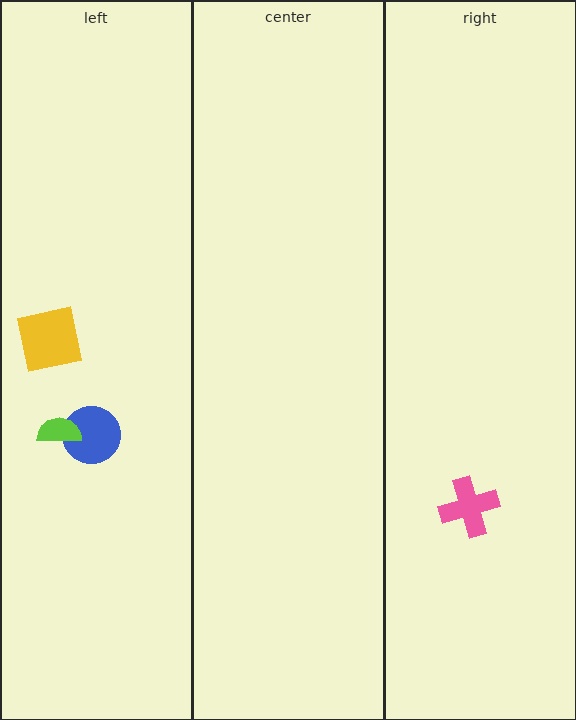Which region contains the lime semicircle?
The left region.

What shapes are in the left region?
The blue circle, the lime semicircle, the yellow square.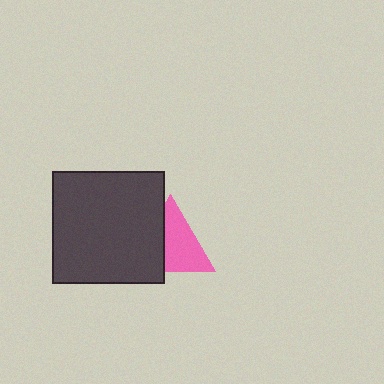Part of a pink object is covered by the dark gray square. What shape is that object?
It is a triangle.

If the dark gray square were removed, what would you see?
You would see the complete pink triangle.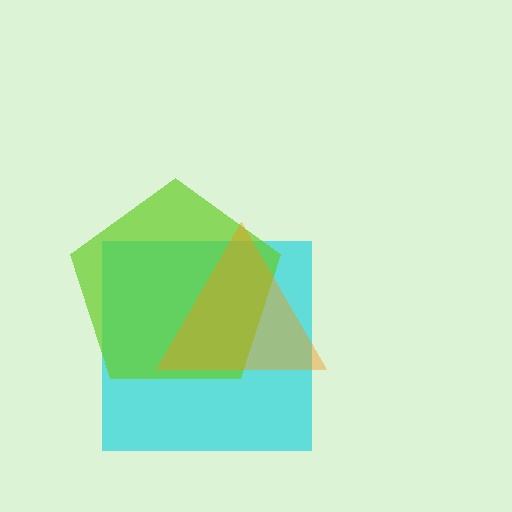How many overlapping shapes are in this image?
There are 3 overlapping shapes in the image.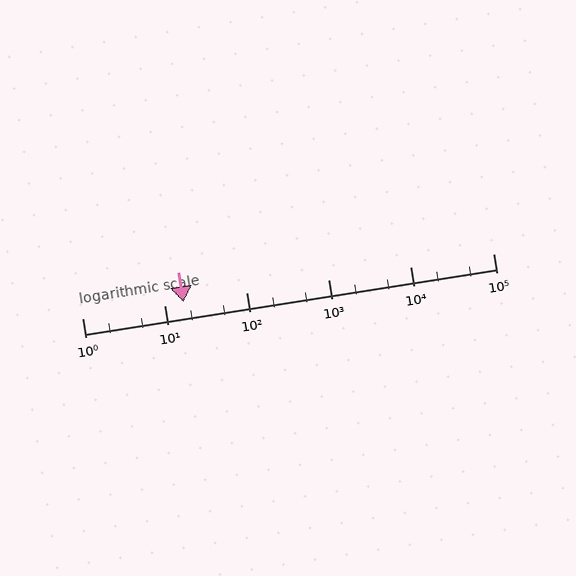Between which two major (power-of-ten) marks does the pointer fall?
The pointer is between 10 and 100.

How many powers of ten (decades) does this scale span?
The scale spans 5 decades, from 1 to 100000.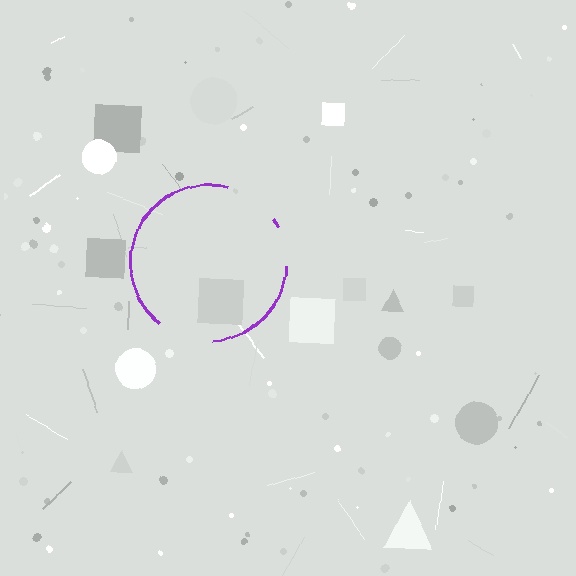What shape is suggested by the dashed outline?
The dashed outline suggests a circle.